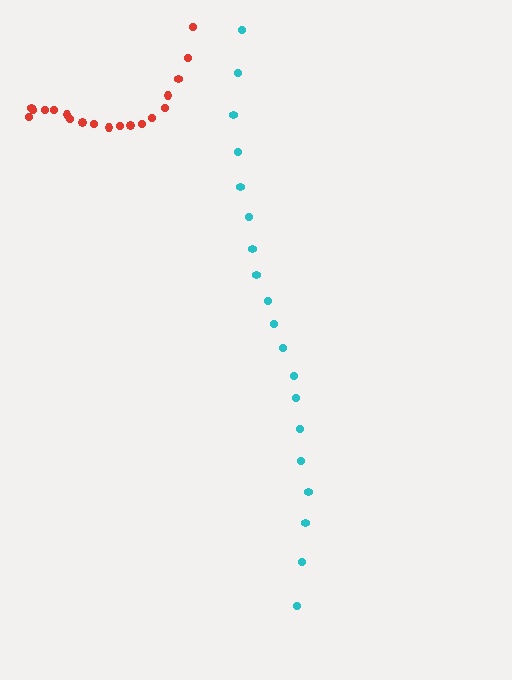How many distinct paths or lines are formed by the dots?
There are 2 distinct paths.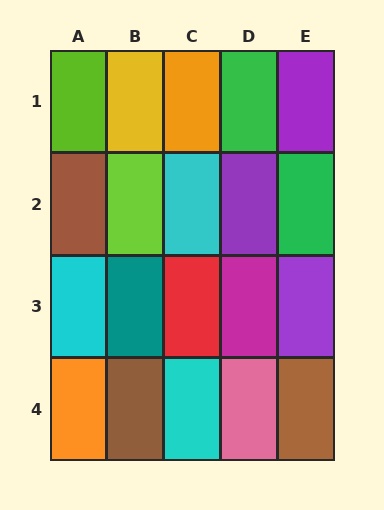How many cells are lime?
2 cells are lime.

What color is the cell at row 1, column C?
Orange.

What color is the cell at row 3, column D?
Magenta.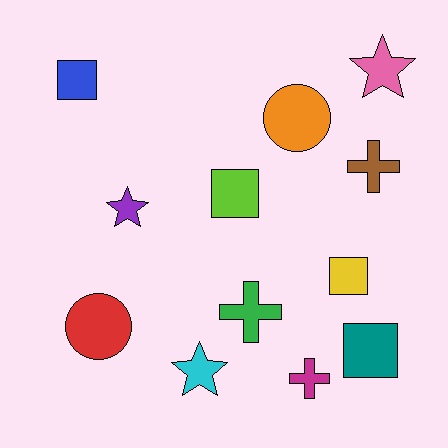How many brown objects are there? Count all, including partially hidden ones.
There is 1 brown object.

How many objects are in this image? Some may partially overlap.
There are 12 objects.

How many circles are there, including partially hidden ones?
There are 2 circles.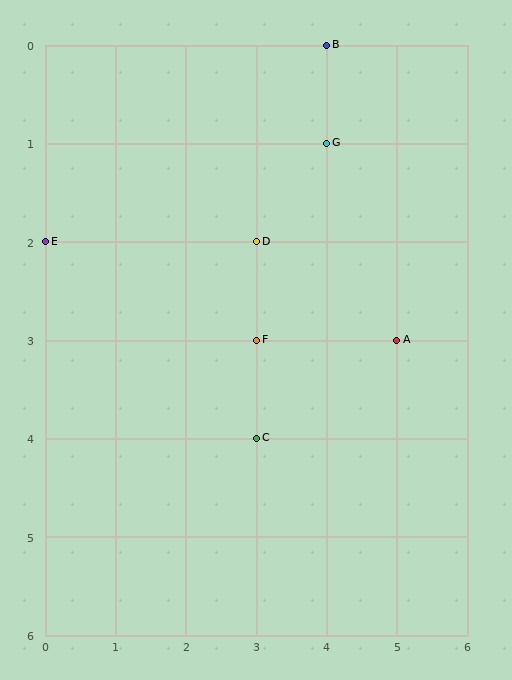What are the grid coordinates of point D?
Point D is at grid coordinates (3, 2).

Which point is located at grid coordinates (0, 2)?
Point E is at (0, 2).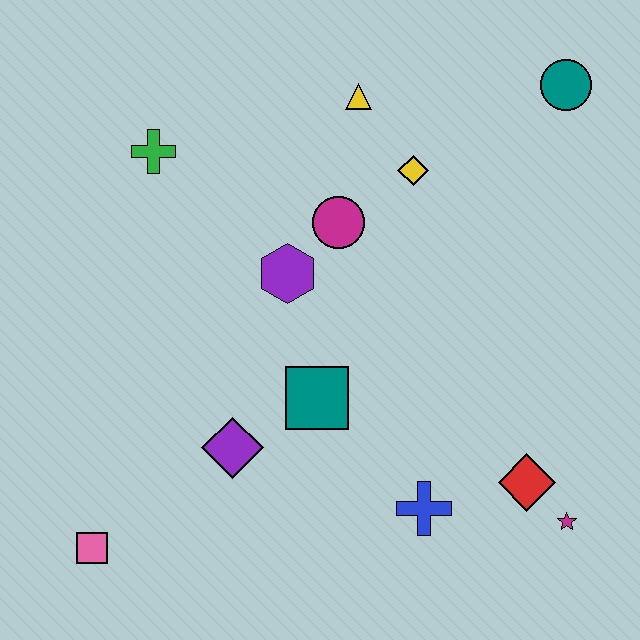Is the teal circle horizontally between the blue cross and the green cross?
No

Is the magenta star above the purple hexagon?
No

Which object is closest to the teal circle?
The yellow diamond is closest to the teal circle.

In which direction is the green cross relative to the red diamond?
The green cross is to the left of the red diamond.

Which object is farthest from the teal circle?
The pink square is farthest from the teal circle.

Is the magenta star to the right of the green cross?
Yes